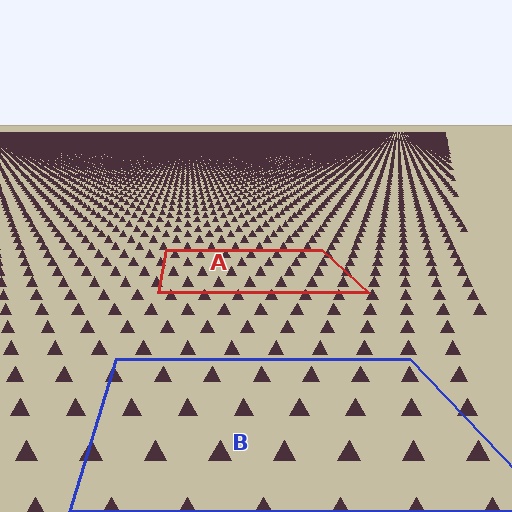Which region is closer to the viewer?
Region B is closer. The texture elements there are larger and more spread out.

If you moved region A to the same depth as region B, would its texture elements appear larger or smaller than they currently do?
They would appear larger. At a closer depth, the same texture elements are projected at a bigger on-screen size.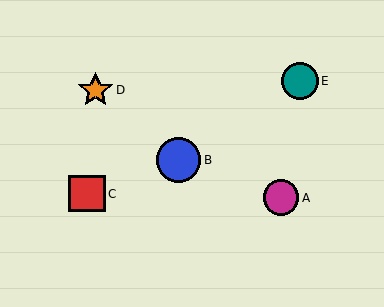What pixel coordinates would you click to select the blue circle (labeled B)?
Click at (179, 160) to select the blue circle B.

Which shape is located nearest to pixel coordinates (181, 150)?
The blue circle (labeled B) at (179, 160) is nearest to that location.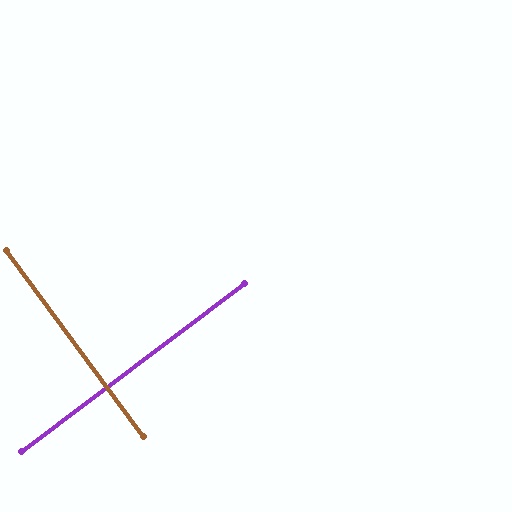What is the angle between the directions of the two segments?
Approximately 90 degrees.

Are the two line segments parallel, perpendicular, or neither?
Perpendicular — they meet at approximately 90°.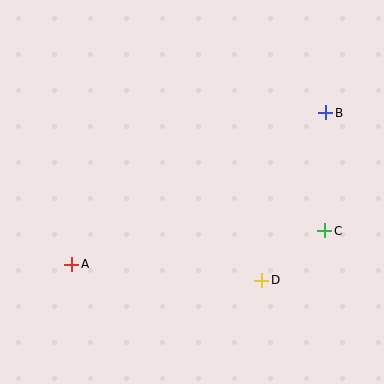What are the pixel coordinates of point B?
Point B is at (326, 113).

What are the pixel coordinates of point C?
Point C is at (325, 231).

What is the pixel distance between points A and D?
The distance between A and D is 190 pixels.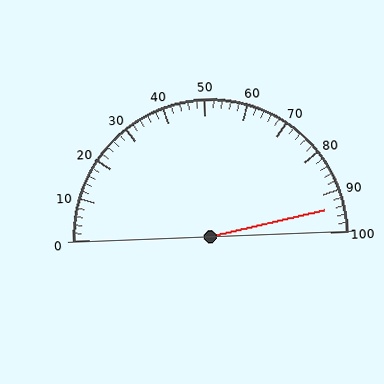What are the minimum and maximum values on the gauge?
The gauge ranges from 0 to 100.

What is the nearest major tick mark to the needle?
The nearest major tick mark is 90.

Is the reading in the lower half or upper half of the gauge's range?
The reading is in the upper half of the range (0 to 100).